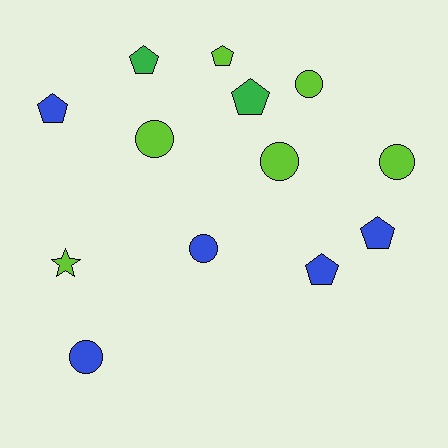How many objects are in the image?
There are 13 objects.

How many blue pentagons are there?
There are 3 blue pentagons.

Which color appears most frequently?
Lime, with 6 objects.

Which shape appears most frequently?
Pentagon, with 6 objects.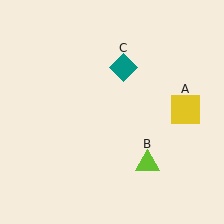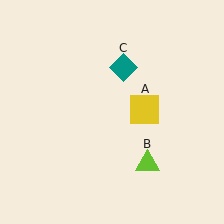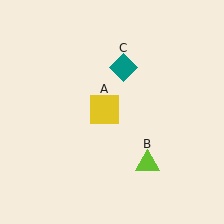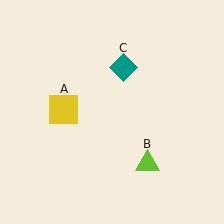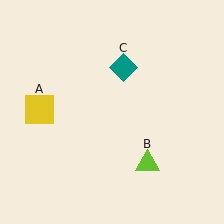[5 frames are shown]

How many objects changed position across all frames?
1 object changed position: yellow square (object A).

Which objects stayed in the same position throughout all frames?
Lime triangle (object B) and teal diamond (object C) remained stationary.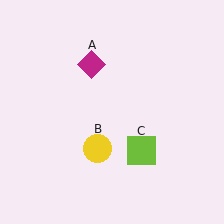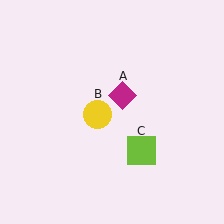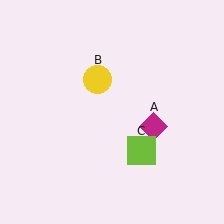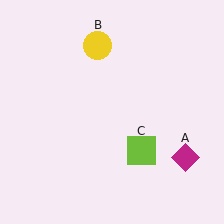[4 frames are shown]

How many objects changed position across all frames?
2 objects changed position: magenta diamond (object A), yellow circle (object B).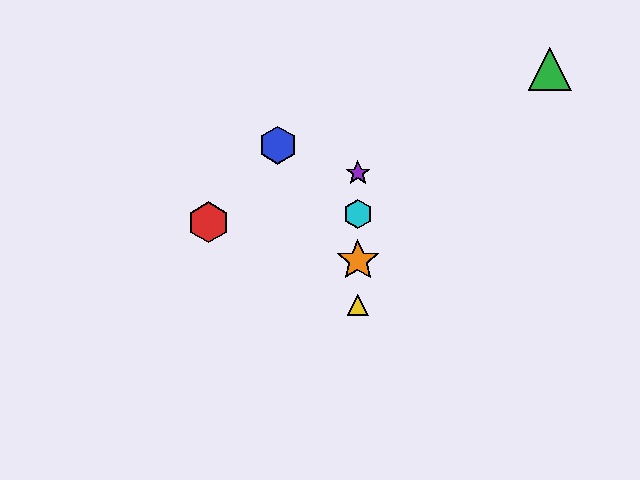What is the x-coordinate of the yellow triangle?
The yellow triangle is at x≈358.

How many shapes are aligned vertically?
4 shapes (the yellow triangle, the purple star, the orange star, the cyan hexagon) are aligned vertically.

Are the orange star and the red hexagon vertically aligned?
No, the orange star is at x≈358 and the red hexagon is at x≈208.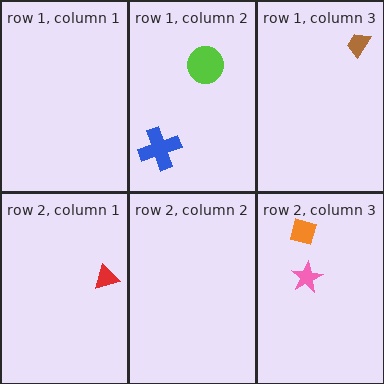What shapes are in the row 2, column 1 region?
The red triangle.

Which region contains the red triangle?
The row 2, column 1 region.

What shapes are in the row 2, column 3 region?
The pink star, the orange diamond.